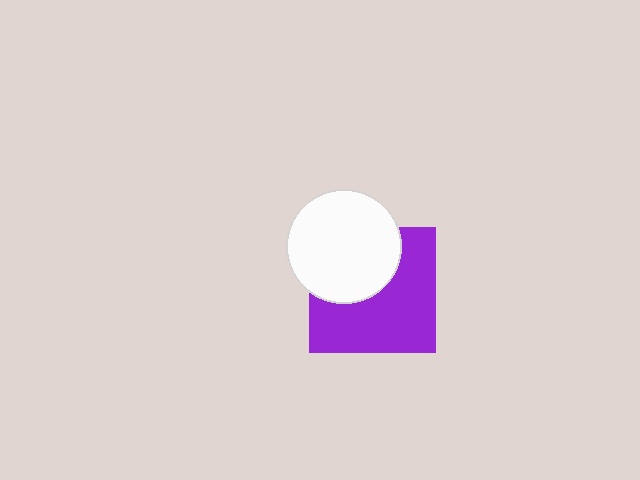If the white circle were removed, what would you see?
You would see the complete purple square.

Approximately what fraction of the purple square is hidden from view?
Roughly 39% of the purple square is hidden behind the white circle.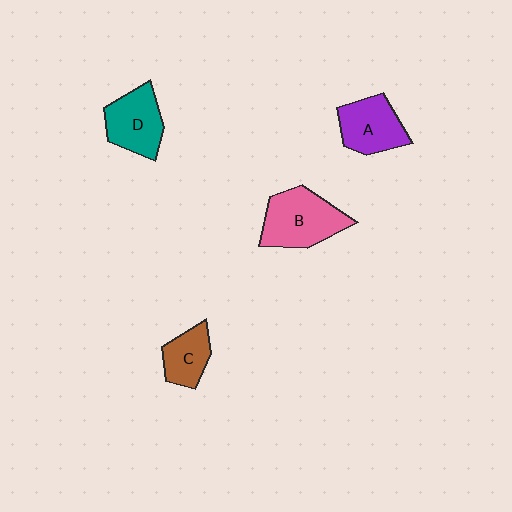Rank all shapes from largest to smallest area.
From largest to smallest: B (pink), D (teal), A (purple), C (brown).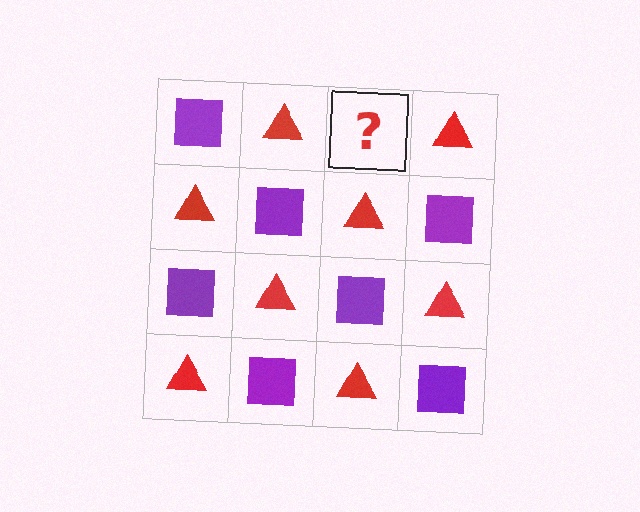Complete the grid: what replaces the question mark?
The question mark should be replaced with a purple square.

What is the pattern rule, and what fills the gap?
The rule is that it alternates purple square and red triangle in a checkerboard pattern. The gap should be filled with a purple square.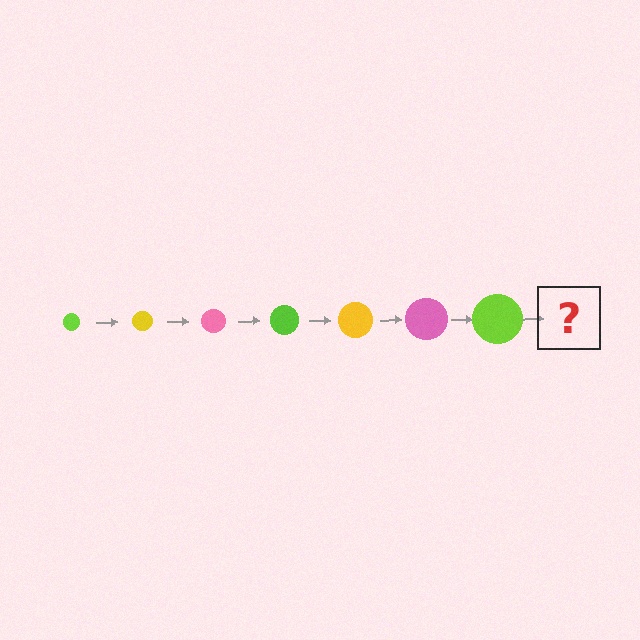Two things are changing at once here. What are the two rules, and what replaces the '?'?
The two rules are that the circle grows larger each step and the color cycles through lime, yellow, and pink. The '?' should be a yellow circle, larger than the previous one.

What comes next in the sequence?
The next element should be a yellow circle, larger than the previous one.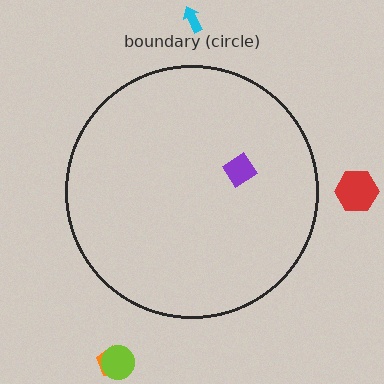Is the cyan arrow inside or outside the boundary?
Outside.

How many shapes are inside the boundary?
1 inside, 4 outside.